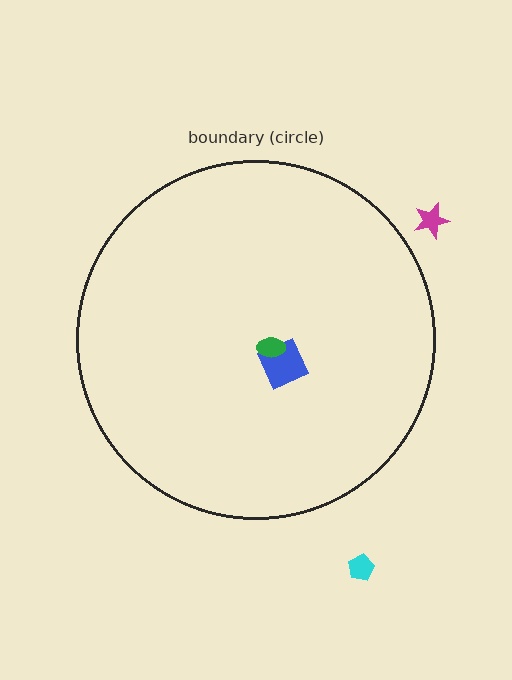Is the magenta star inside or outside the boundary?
Outside.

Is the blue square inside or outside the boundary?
Inside.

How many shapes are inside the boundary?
2 inside, 2 outside.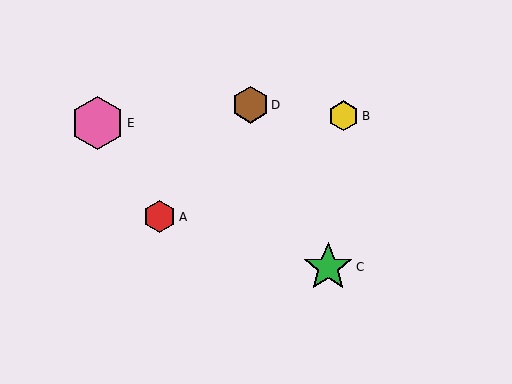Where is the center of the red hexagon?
The center of the red hexagon is at (160, 217).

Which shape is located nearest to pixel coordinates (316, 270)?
The green star (labeled C) at (328, 267) is nearest to that location.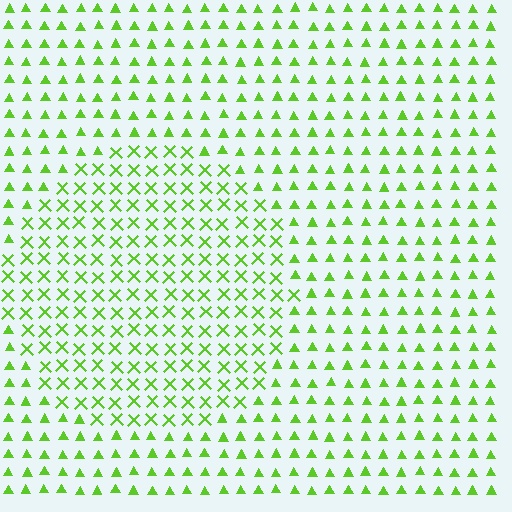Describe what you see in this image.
The image is filled with small lime elements arranged in a uniform grid. A circle-shaped region contains X marks, while the surrounding area contains triangles. The boundary is defined purely by the change in element shape.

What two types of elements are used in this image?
The image uses X marks inside the circle region and triangles outside it.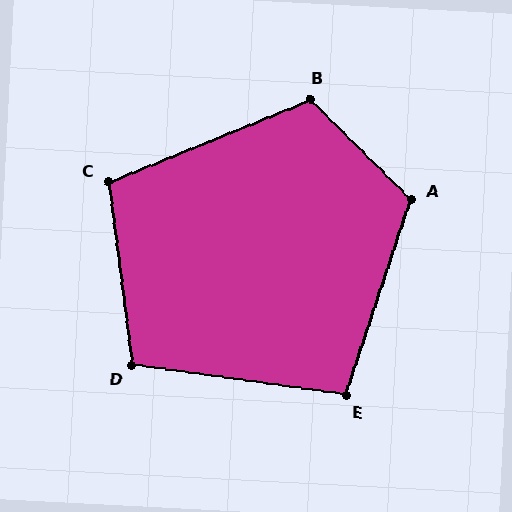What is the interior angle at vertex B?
Approximately 113 degrees (obtuse).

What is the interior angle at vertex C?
Approximately 105 degrees (obtuse).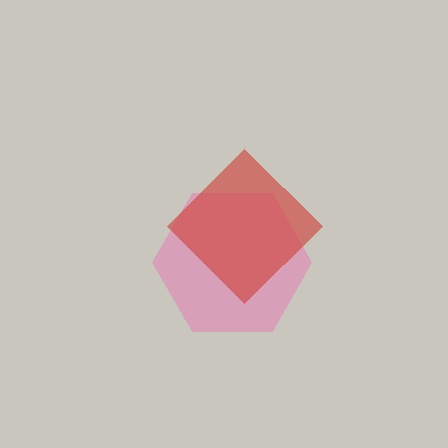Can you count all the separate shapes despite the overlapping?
Yes, there are 2 separate shapes.